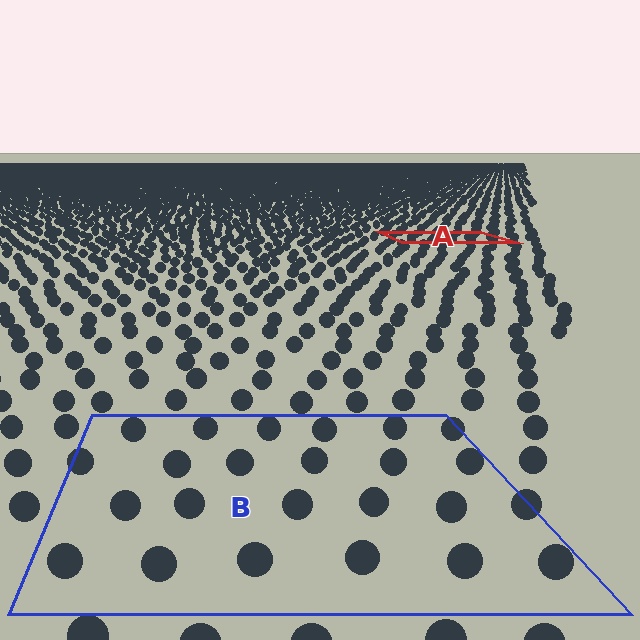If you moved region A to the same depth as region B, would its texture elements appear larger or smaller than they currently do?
They would appear larger. At a closer depth, the same texture elements are projected at a bigger on-screen size.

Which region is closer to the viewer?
Region B is closer. The texture elements there are larger and more spread out.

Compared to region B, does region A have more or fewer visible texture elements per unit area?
Region A has more texture elements per unit area — they are packed more densely because it is farther away.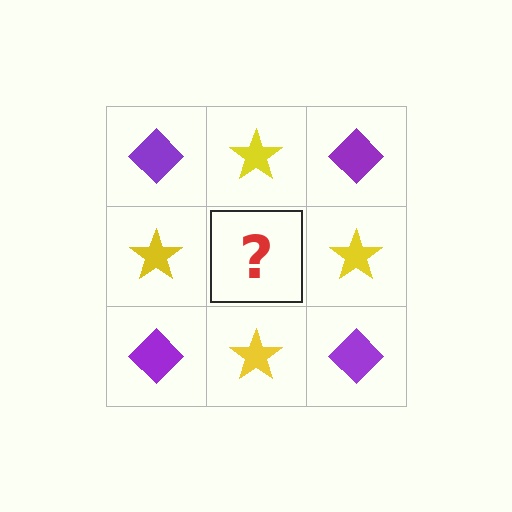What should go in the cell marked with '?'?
The missing cell should contain a purple diamond.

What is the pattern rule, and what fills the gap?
The rule is that it alternates purple diamond and yellow star in a checkerboard pattern. The gap should be filled with a purple diamond.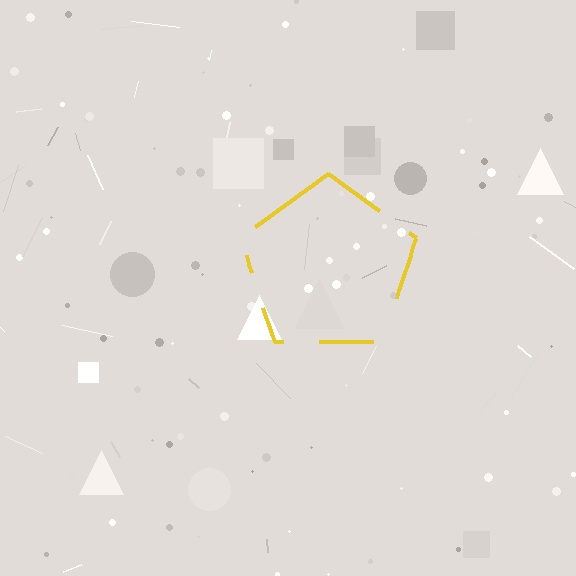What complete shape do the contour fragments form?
The contour fragments form a pentagon.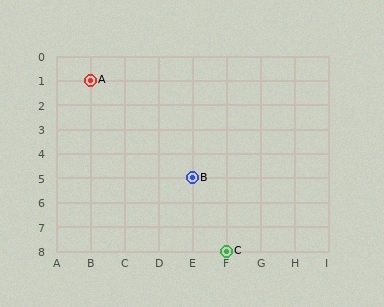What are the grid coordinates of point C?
Point C is at grid coordinates (F, 8).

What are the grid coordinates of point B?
Point B is at grid coordinates (E, 5).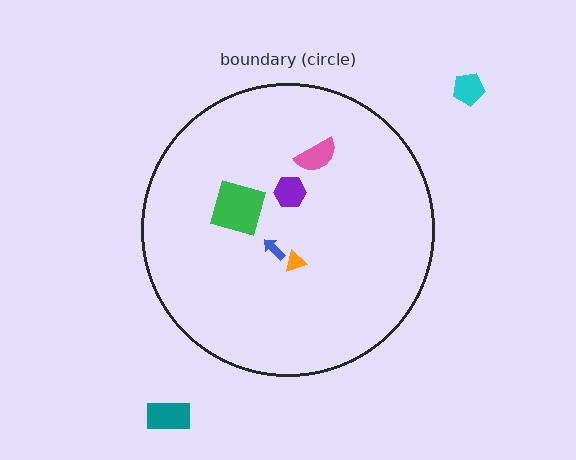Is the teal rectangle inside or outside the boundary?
Outside.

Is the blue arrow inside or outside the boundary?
Inside.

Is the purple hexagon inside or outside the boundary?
Inside.